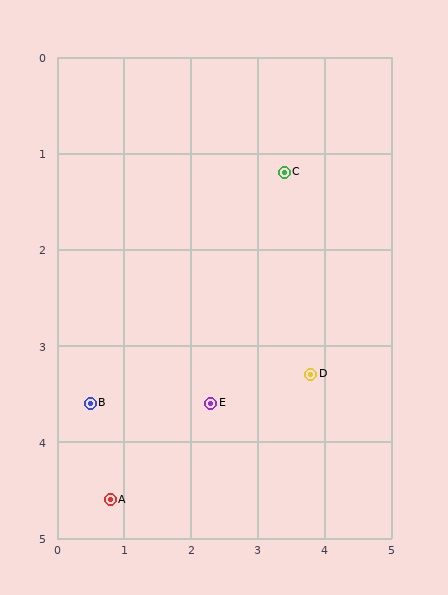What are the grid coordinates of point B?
Point B is at approximately (0.5, 3.6).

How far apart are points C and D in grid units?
Points C and D are about 2.1 grid units apart.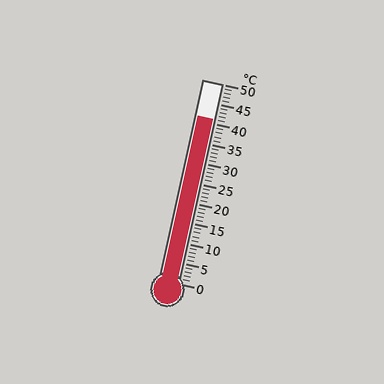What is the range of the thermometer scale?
The thermometer scale ranges from 0°C to 50°C.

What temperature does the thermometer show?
The thermometer shows approximately 41°C.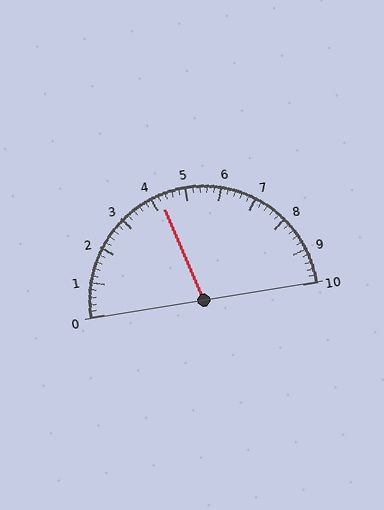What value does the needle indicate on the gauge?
The needle indicates approximately 4.2.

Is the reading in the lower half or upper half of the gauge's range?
The reading is in the lower half of the range (0 to 10).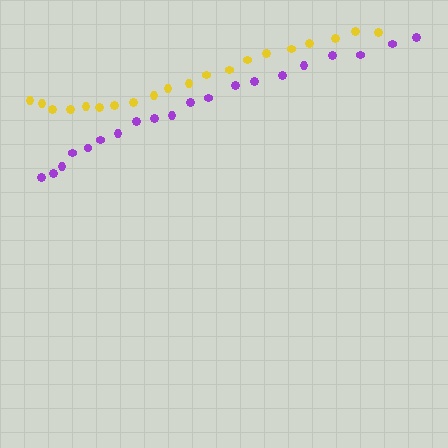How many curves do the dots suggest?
There are 2 distinct paths.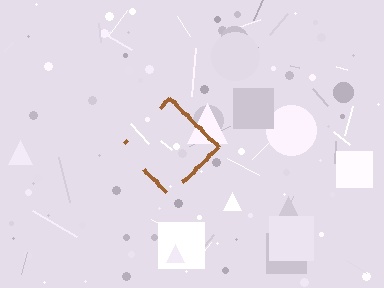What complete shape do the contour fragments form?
The contour fragments form a diamond.